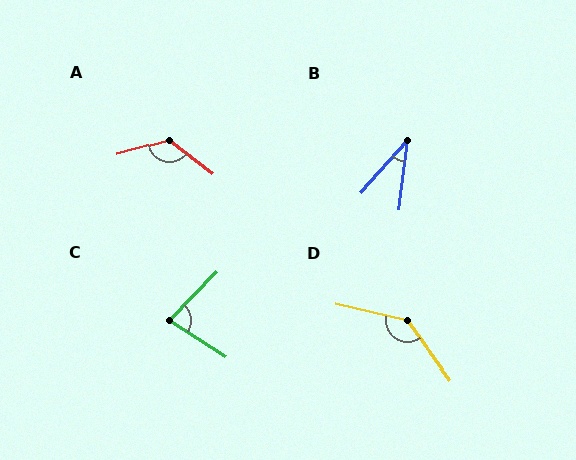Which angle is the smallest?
B, at approximately 35 degrees.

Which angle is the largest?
D, at approximately 139 degrees.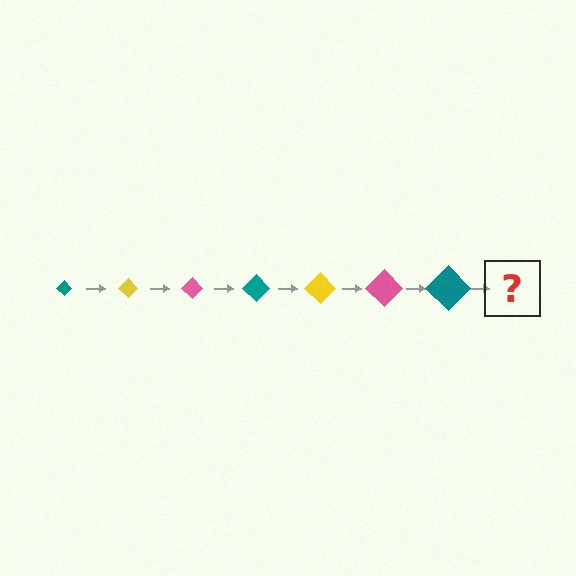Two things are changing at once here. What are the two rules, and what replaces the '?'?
The two rules are that the diamond grows larger each step and the color cycles through teal, yellow, and pink. The '?' should be a yellow diamond, larger than the previous one.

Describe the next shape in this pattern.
It should be a yellow diamond, larger than the previous one.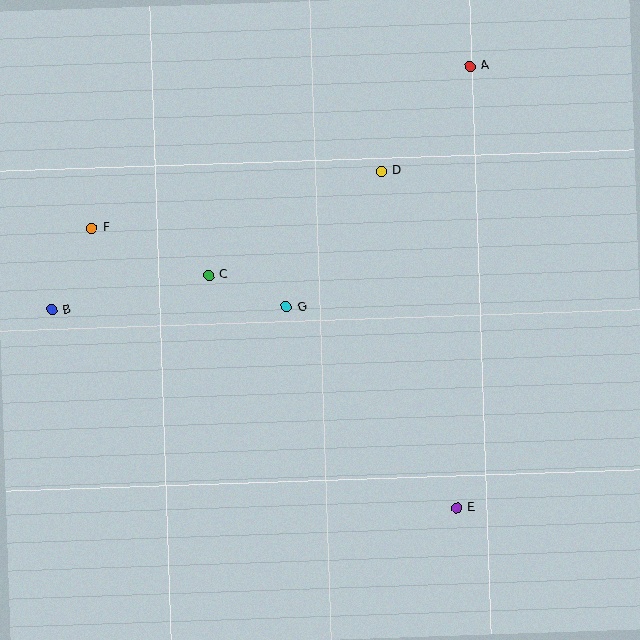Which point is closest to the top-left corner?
Point F is closest to the top-left corner.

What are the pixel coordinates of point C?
Point C is at (209, 275).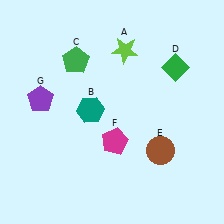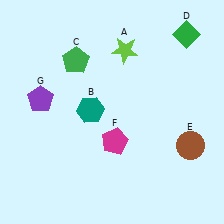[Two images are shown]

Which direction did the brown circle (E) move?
The brown circle (E) moved right.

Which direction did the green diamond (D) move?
The green diamond (D) moved up.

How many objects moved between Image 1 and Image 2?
2 objects moved between the two images.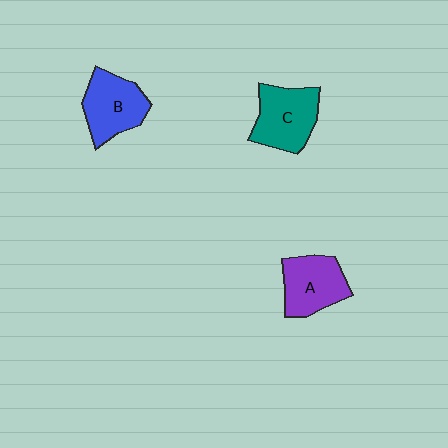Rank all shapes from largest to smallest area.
From largest to smallest: C (teal), B (blue), A (purple).